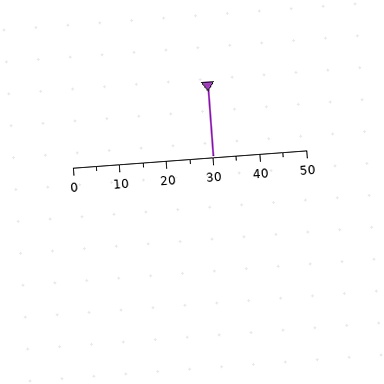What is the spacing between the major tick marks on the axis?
The major ticks are spaced 10 apart.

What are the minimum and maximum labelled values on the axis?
The axis runs from 0 to 50.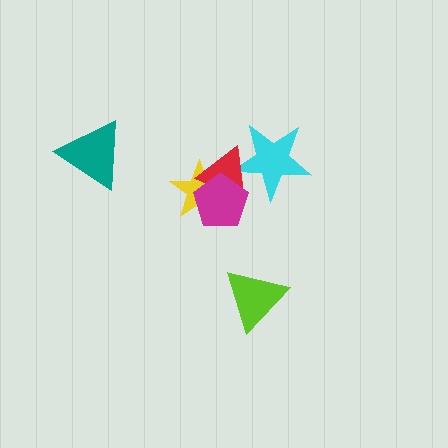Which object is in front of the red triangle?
The magenta pentagon is in front of the red triangle.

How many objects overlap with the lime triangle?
0 objects overlap with the lime triangle.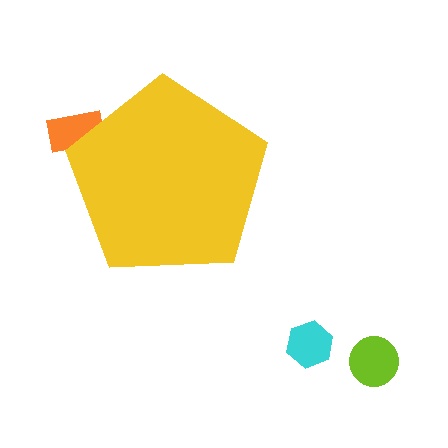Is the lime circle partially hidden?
No, the lime circle is fully visible.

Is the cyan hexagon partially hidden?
No, the cyan hexagon is fully visible.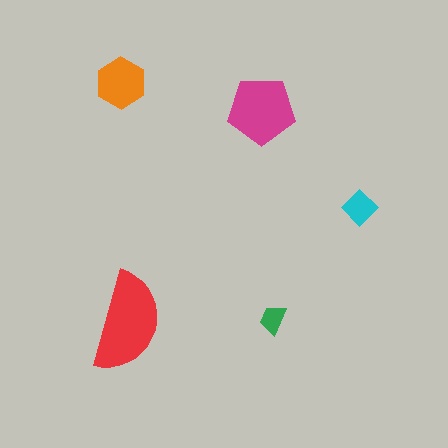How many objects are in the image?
There are 5 objects in the image.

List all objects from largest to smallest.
The red semicircle, the magenta pentagon, the orange hexagon, the cyan diamond, the green trapezoid.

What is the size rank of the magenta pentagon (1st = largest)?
2nd.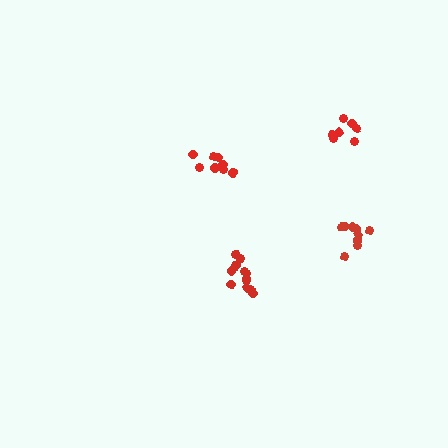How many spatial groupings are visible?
There are 4 spatial groupings.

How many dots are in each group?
Group 1: 8 dots, Group 2: 10 dots, Group 3: 12 dots, Group 4: 7 dots (37 total).